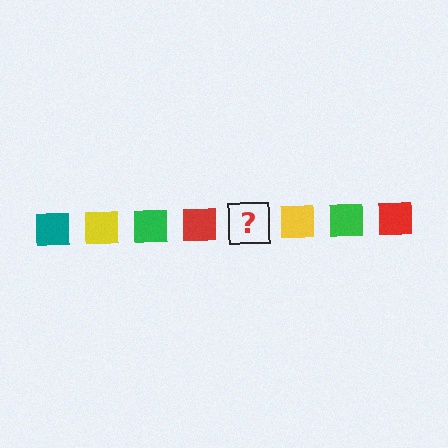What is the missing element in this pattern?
The missing element is a teal square.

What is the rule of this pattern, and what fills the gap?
The rule is that the pattern cycles through teal, yellow, green, red squares. The gap should be filled with a teal square.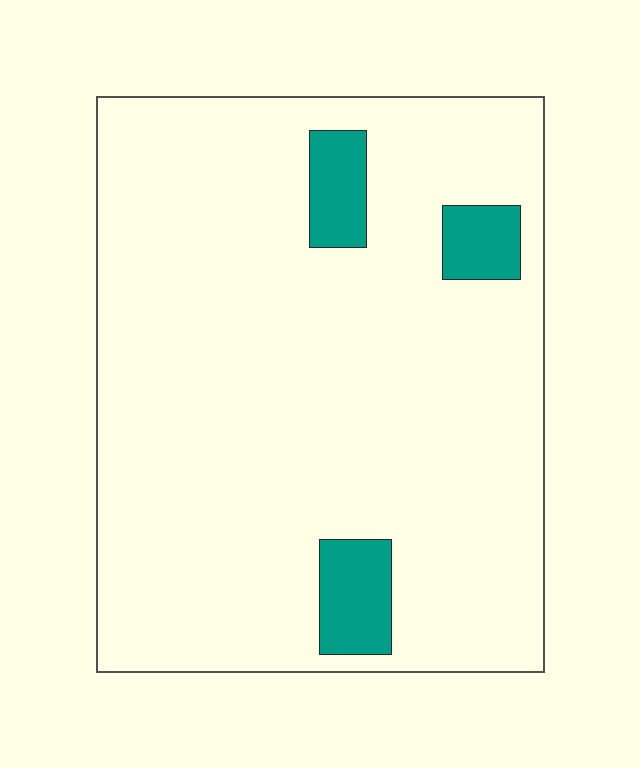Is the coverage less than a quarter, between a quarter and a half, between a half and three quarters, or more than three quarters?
Less than a quarter.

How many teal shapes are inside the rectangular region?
3.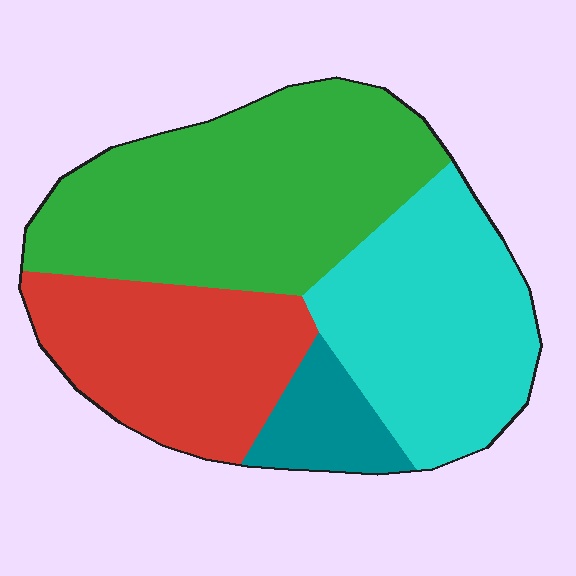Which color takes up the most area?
Green, at roughly 40%.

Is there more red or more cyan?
Cyan.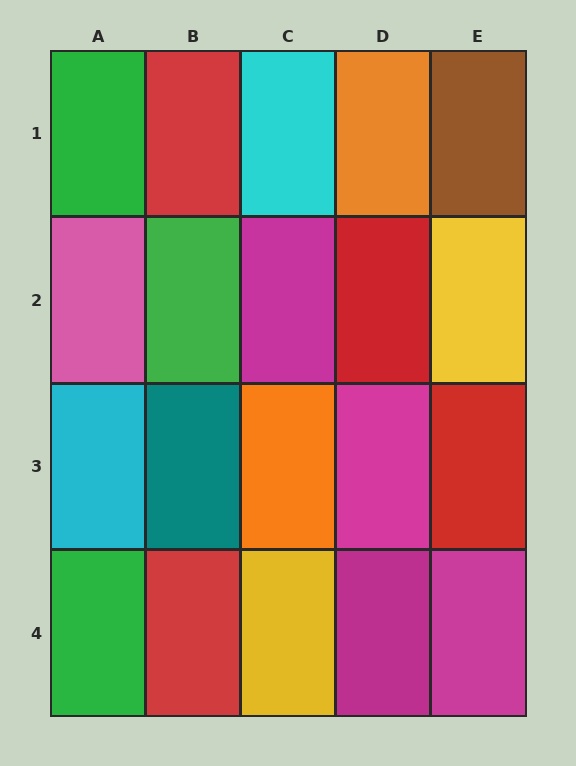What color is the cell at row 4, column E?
Magenta.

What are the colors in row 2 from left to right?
Pink, green, magenta, red, yellow.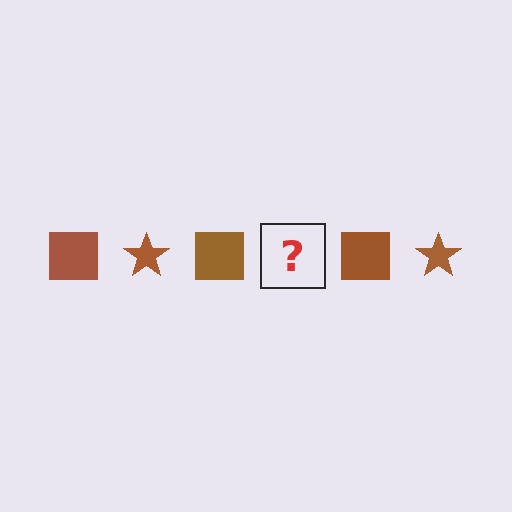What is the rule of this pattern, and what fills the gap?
The rule is that the pattern cycles through square, star shapes in brown. The gap should be filled with a brown star.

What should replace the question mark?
The question mark should be replaced with a brown star.